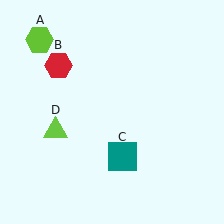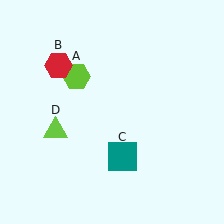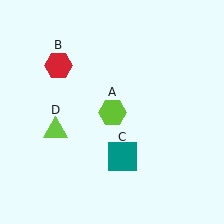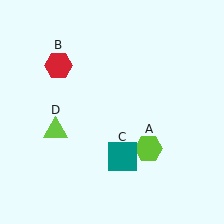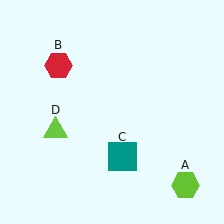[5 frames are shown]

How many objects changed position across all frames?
1 object changed position: lime hexagon (object A).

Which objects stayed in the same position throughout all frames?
Red hexagon (object B) and teal square (object C) and lime triangle (object D) remained stationary.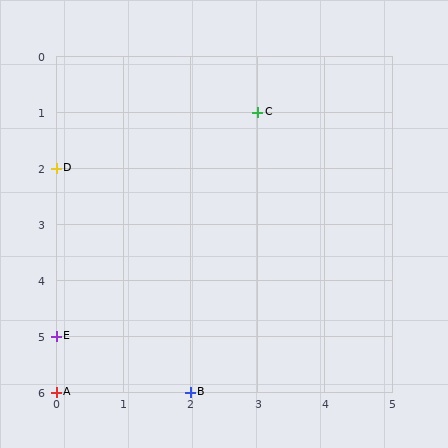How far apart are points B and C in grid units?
Points B and C are 1 column and 5 rows apart (about 5.1 grid units diagonally).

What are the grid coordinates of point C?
Point C is at grid coordinates (3, 1).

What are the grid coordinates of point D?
Point D is at grid coordinates (0, 2).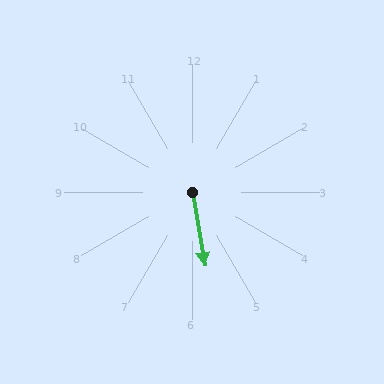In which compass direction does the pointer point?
South.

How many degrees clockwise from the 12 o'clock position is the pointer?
Approximately 170 degrees.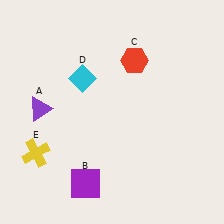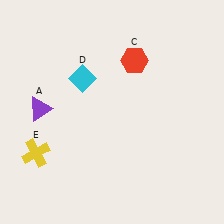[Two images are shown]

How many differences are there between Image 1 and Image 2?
There is 1 difference between the two images.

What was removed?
The purple square (B) was removed in Image 2.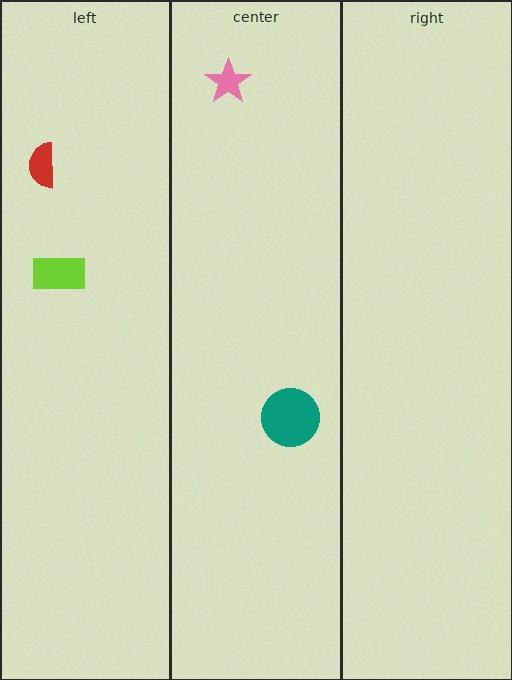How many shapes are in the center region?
2.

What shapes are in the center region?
The pink star, the teal circle.